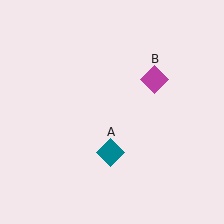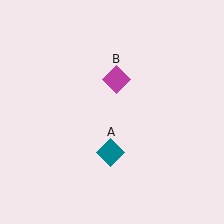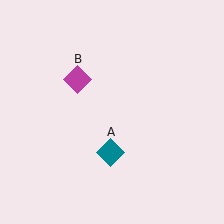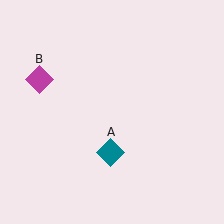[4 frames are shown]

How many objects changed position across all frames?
1 object changed position: magenta diamond (object B).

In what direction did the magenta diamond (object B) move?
The magenta diamond (object B) moved left.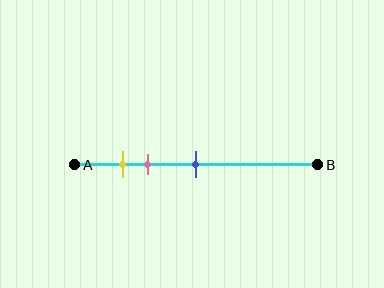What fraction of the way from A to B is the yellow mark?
The yellow mark is approximately 20% (0.2) of the way from A to B.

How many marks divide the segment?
There are 3 marks dividing the segment.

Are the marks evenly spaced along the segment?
No, the marks are not evenly spaced.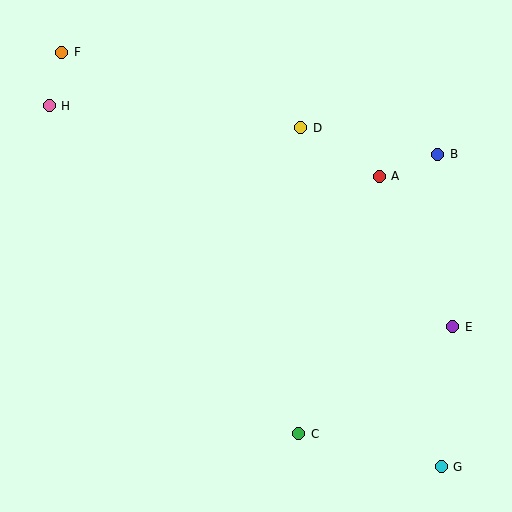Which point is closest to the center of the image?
Point D at (301, 128) is closest to the center.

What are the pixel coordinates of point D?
Point D is at (301, 128).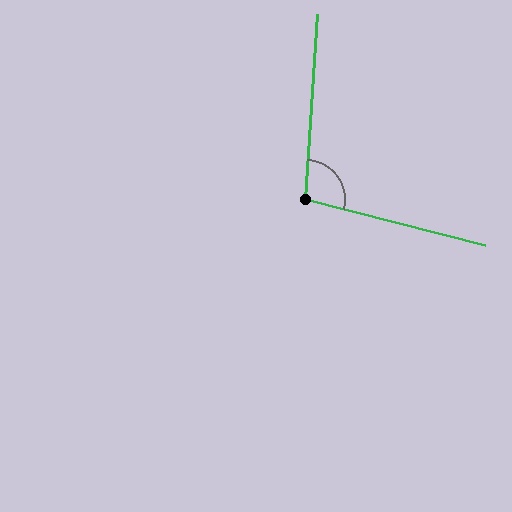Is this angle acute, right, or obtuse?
It is obtuse.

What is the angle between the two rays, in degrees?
Approximately 100 degrees.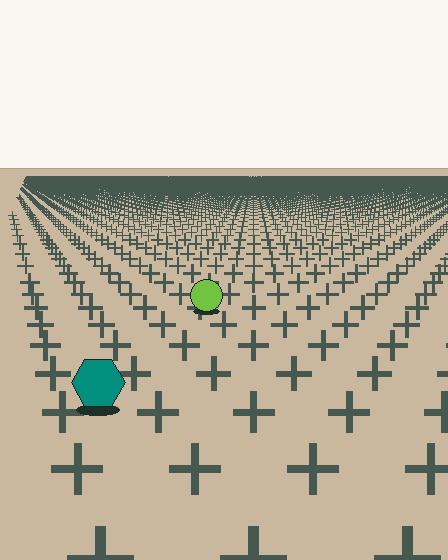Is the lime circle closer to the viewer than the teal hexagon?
No. The teal hexagon is closer — you can tell from the texture gradient: the ground texture is coarser near it.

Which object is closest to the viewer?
The teal hexagon is closest. The texture marks near it are larger and more spread out.